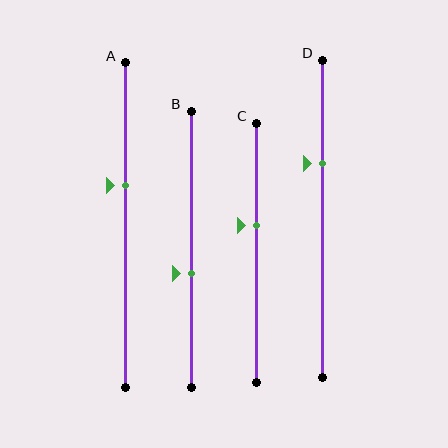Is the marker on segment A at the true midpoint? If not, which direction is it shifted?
No, the marker on segment A is shifted upward by about 12% of the segment length.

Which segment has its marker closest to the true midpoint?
Segment B has its marker closest to the true midpoint.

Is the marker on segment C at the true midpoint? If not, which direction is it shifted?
No, the marker on segment C is shifted upward by about 11% of the segment length.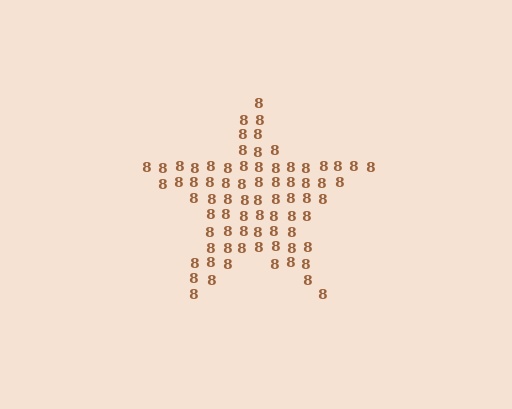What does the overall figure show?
The overall figure shows a star.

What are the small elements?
The small elements are digit 8's.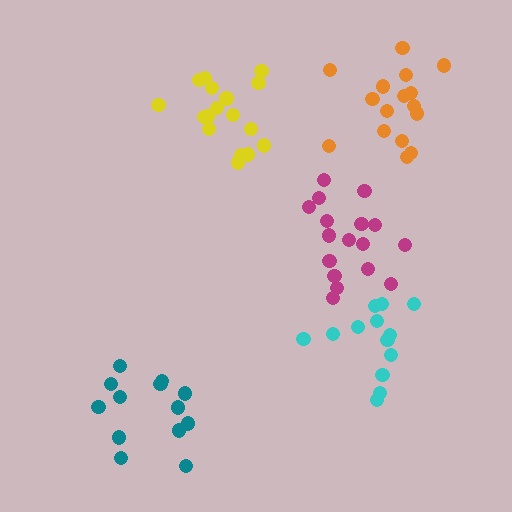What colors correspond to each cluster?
The clusters are colored: yellow, orange, cyan, magenta, teal.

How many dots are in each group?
Group 1: 17 dots, Group 2: 16 dots, Group 3: 13 dots, Group 4: 17 dots, Group 5: 13 dots (76 total).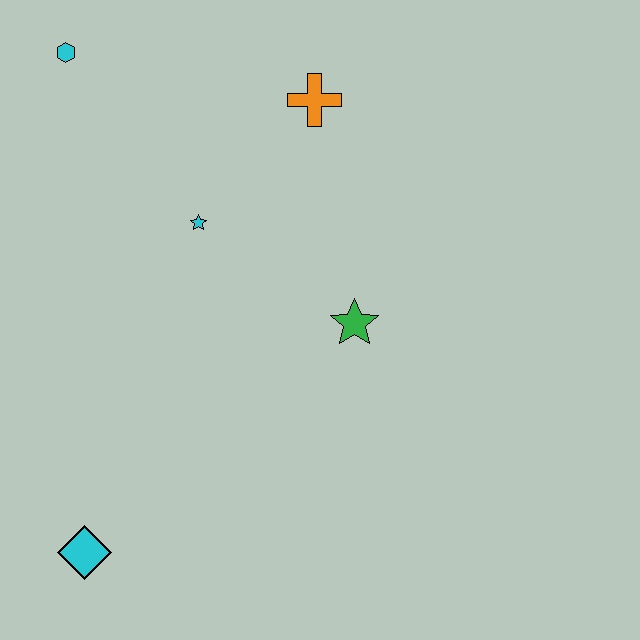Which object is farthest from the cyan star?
The cyan diamond is farthest from the cyan star.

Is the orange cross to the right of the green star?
No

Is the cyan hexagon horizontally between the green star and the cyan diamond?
No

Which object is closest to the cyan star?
The orange cross is closest to the cyan star.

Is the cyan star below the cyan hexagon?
Yes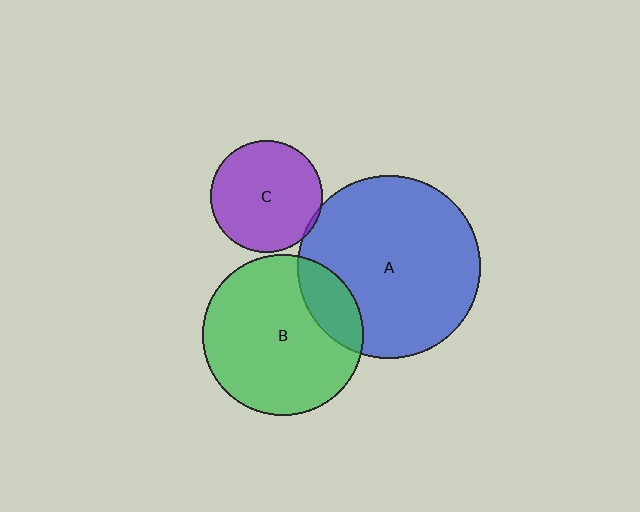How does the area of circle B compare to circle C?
Approximately 2.1 times.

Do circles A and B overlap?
Yes.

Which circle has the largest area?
Circle A (blue).